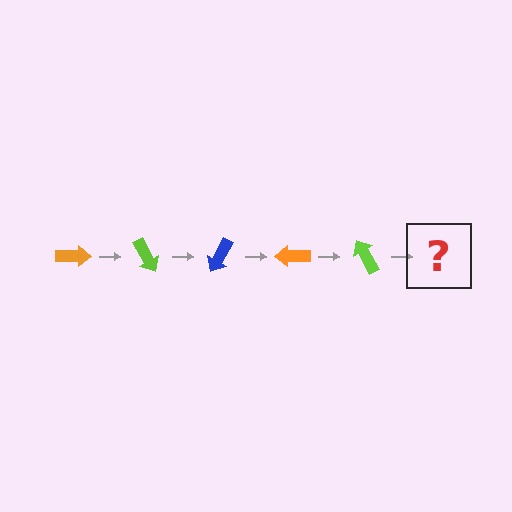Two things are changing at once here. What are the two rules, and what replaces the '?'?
The two rules are that it rotates 60 degrees each step and the color cycles through orange, lime, and blue. The '?' should be a blue arrow, rotated 300 degrees from the start.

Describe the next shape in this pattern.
It should be a blue arrow, rotated 300 degrees from the start.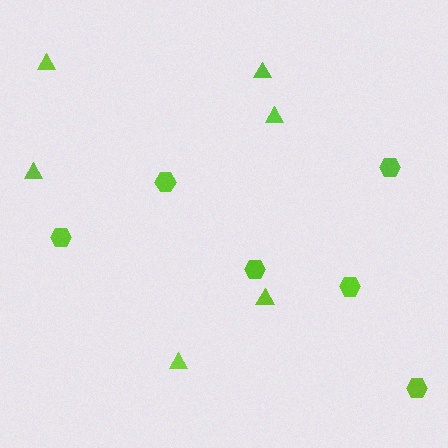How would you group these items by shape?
There are 2 groups: one group of triangles (6) and one group of hexagons (6).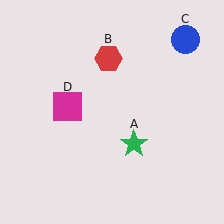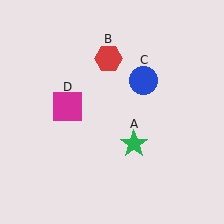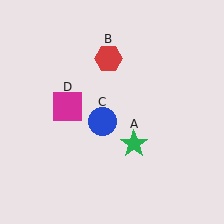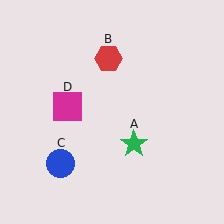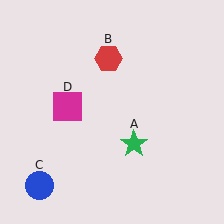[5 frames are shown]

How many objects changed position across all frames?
1 object changed position: blue circle (object C).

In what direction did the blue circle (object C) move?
The blue circle (object C) moved down and to the left.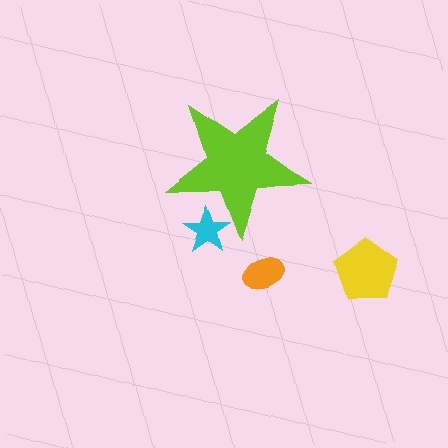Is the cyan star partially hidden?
Yes, the cyan star is partially hidden behind the lime star.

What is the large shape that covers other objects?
A lime star.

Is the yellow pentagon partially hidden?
No, the yellow pentagon is fully visible.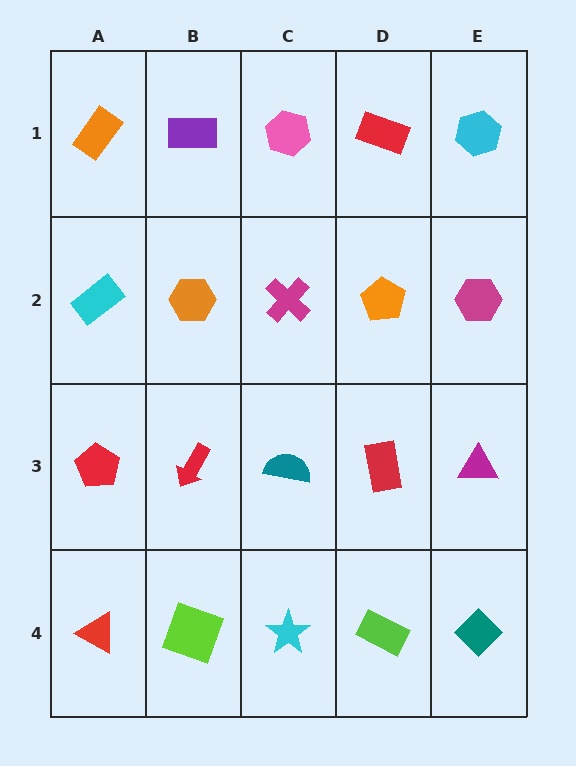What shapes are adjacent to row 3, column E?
A magenta hexagon (row 2, column E), a teal diamond (row 4, column E), a red rectangle (row 3, column D).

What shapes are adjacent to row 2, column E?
A cyan hexagon (row 1, column E), a magenta triangle (row 3, column E), an orange pentagon (row 2, column D).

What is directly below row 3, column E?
A teal diamond.